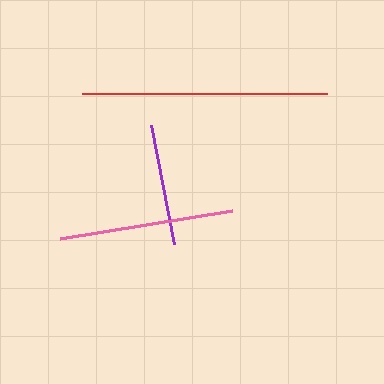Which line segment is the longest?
The red line is the longest at approximately 245 pixels.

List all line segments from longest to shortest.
From longest to shortest: red, pink, purple.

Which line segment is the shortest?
The purple line is the shortest at approximately 122 pixels.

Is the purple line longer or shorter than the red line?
The red line is longer than the purple line.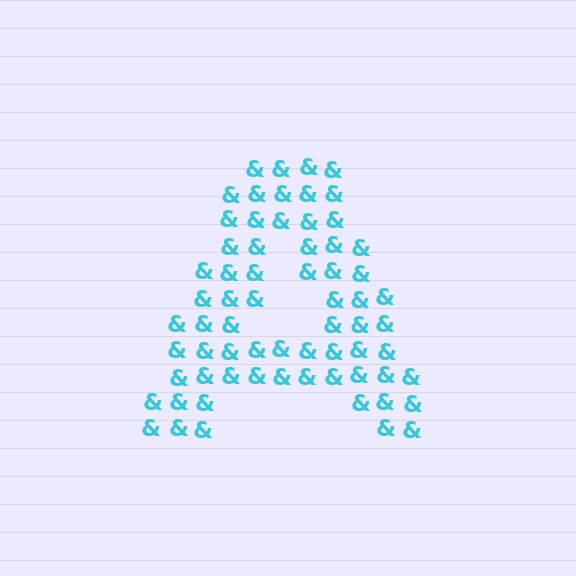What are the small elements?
The small elements are ampersands.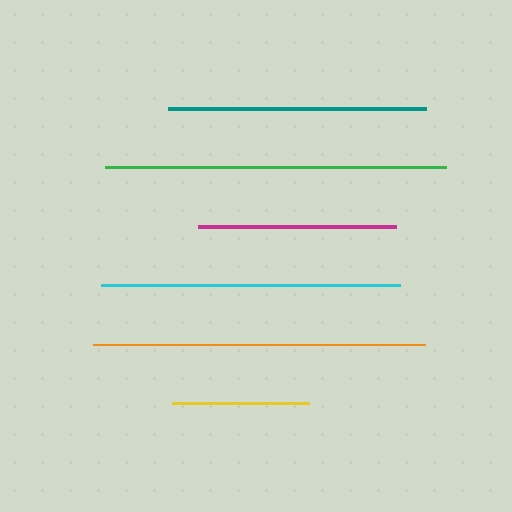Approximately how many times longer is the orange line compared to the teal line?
The orange line is approximately 1.3 times the length of the teal line.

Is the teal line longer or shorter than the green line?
The green line is longer than the teal line.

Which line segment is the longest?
The green line is the longest at approximately 342 pixels.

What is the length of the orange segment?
The orange segment is approximately 332 pixels long.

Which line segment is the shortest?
The yellow line is the shortest at approximately 137 pixels.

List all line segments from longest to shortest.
From longest to shortest: green, orange, cyan, teal, magenta, yellow.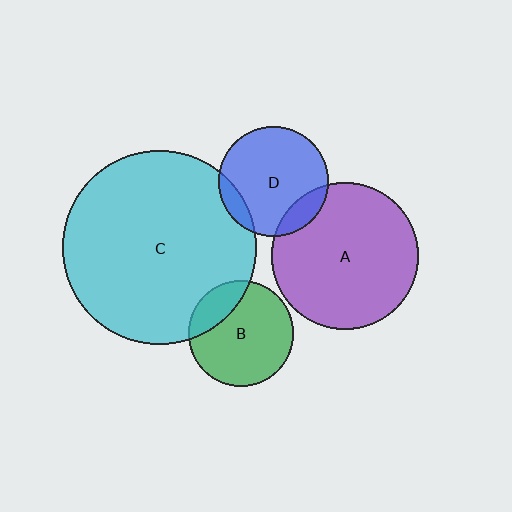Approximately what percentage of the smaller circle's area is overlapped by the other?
Approximately 15%.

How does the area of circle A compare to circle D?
Approximately 1.8 times.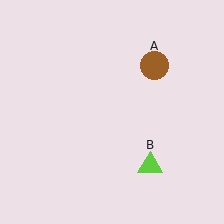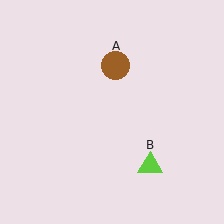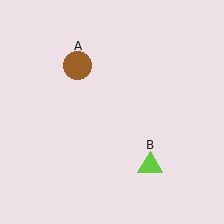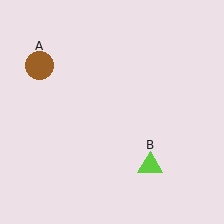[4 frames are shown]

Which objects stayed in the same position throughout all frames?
Lime triangle (object B) remained stationary.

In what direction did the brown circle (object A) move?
The brown circle (object A) moved left.